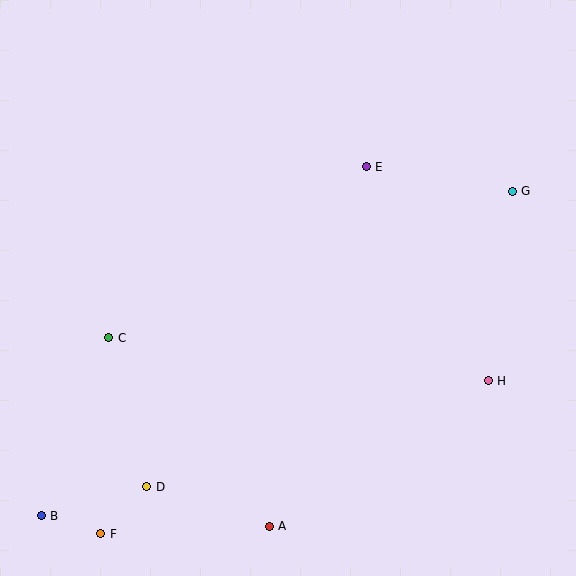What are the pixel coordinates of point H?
Point H is at (488, 381).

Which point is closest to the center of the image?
Point E at (366, 167) is closest to the center.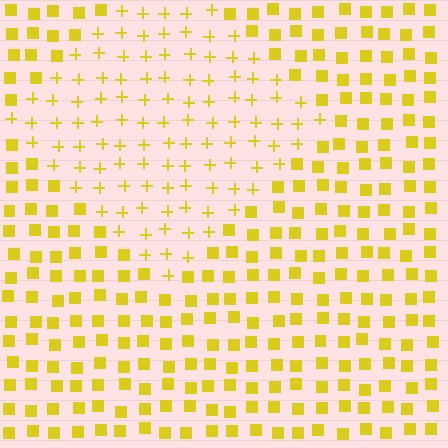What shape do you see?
I see a diamond.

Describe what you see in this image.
The image is filled with small yellow elements arranged in a uniform grid. A diamond-shaped region contains plus signs, while the surrounding area contains squares. The boundary is defined purely by the change in element shape.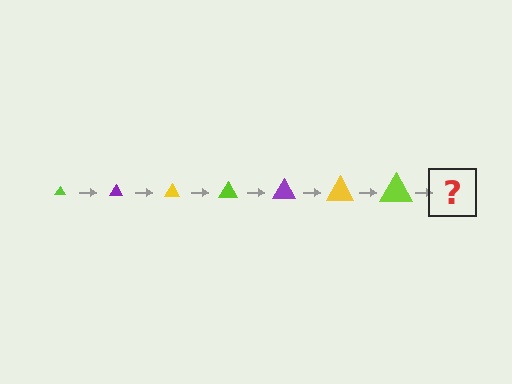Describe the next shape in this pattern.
It should be a purple triangle, larger than the previous one.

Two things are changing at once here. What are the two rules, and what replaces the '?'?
The two rules are that the triangle grows larger each step and the color cycles through lime, purple, and yellow. The '?' should be a purple triangle, larger than the previous one.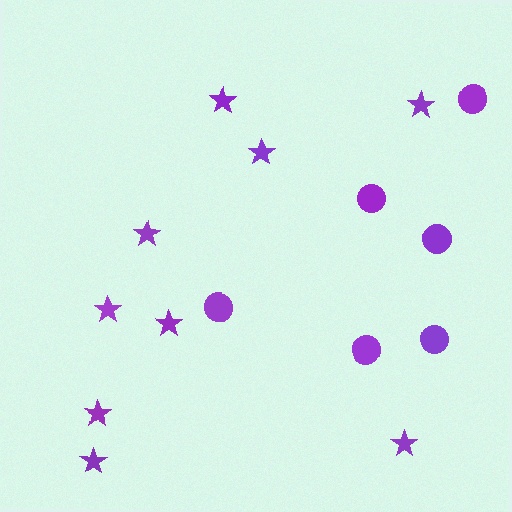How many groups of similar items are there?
There are 2 groups: one group of circles (6) and one group of stars (9).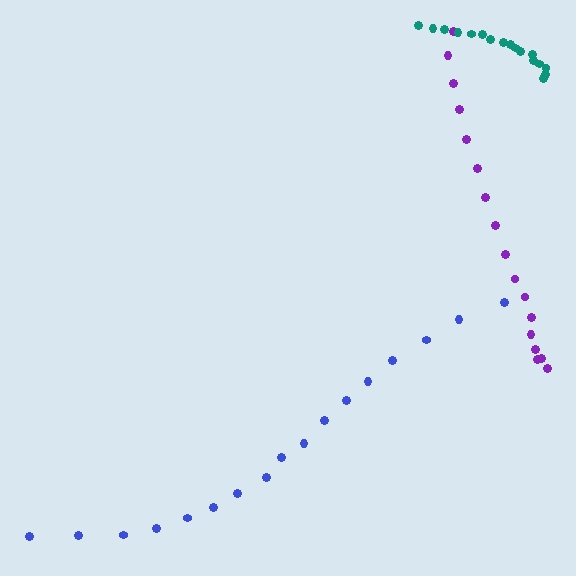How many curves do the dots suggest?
There are 3 distinct paths.